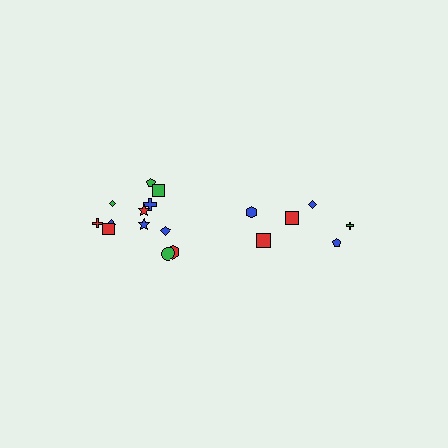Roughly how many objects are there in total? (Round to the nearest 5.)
Roughly 20 objects in total.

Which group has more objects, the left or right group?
The left group.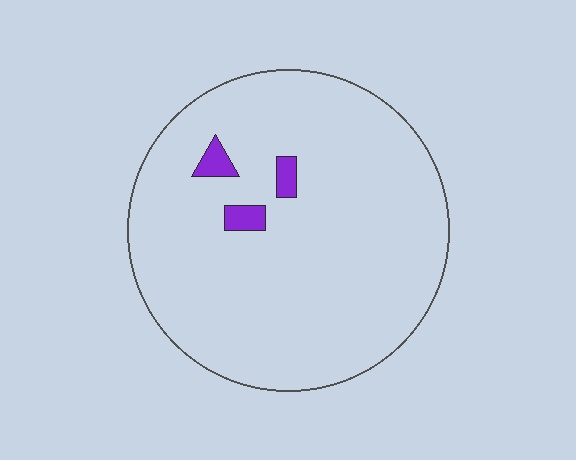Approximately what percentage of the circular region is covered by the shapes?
Approximately 5%.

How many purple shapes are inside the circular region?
3.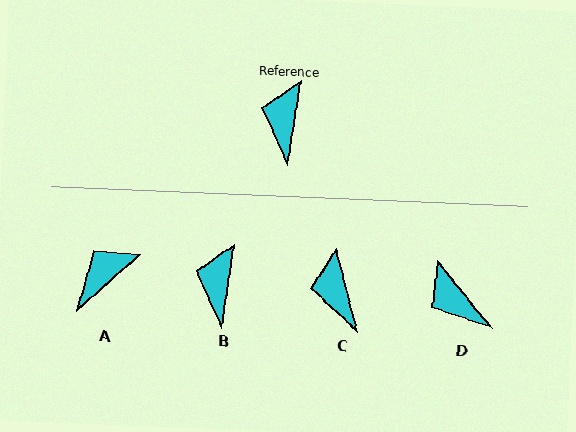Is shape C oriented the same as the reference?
No, it is off by about 24 degrees.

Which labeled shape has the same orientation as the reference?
B.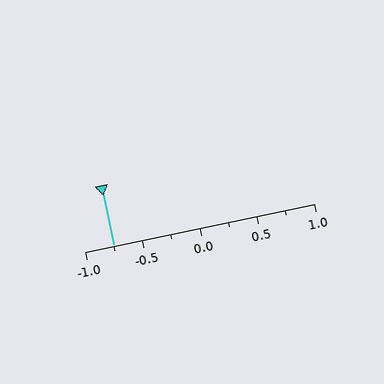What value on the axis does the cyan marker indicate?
The marker indicates approximately -0.75.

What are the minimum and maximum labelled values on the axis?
The axis runs from -1.0 to 1.0.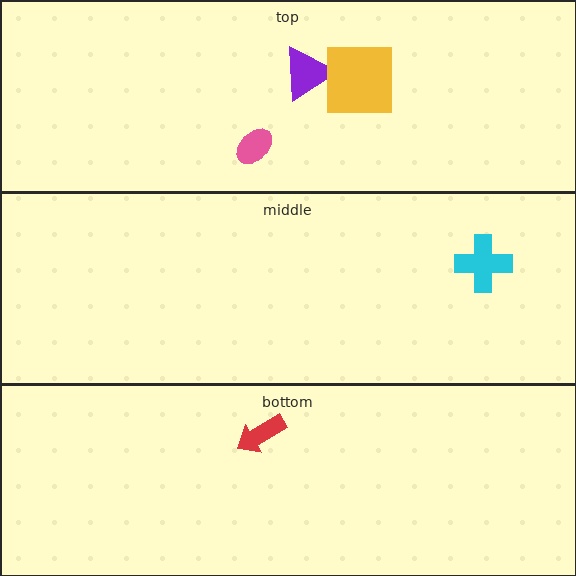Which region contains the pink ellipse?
The top region.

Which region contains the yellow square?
The top region.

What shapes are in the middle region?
The cyan cross.